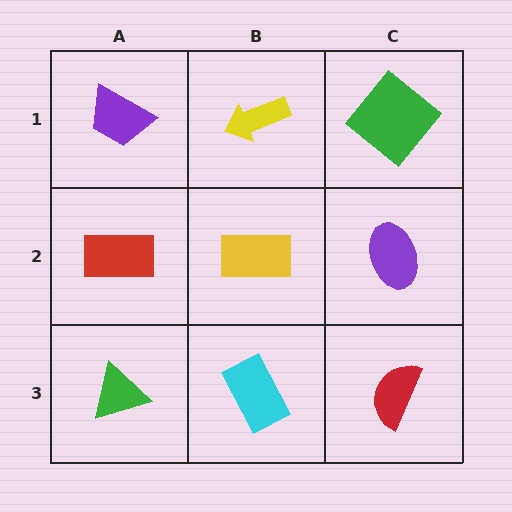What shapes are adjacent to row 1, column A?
A red rectangle (row 2, column A), a yellow arrow (row 1, column B).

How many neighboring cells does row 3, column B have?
3.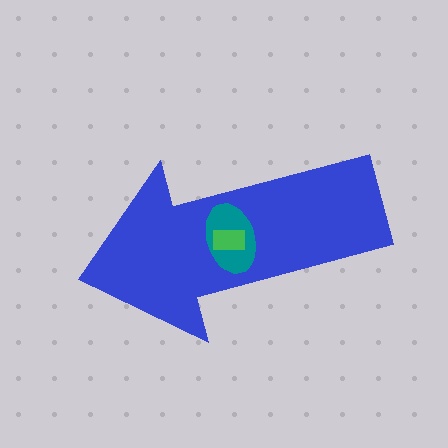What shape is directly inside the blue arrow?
The teal ellipse.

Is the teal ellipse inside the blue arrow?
Yes.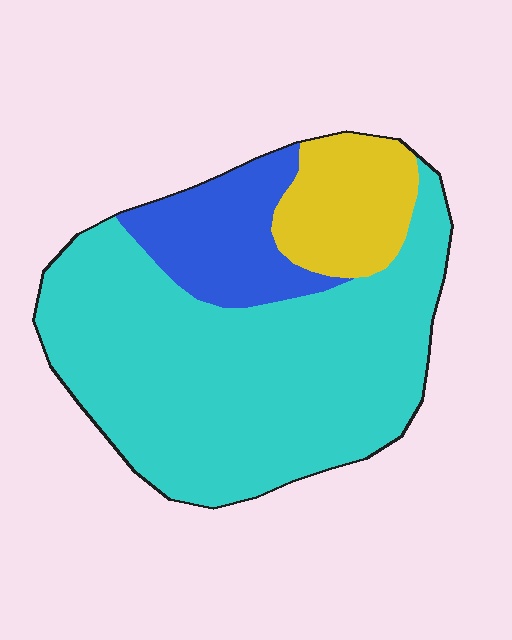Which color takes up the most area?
Cyan, at roughly 70%.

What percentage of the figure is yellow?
Yellow covers about 15% of the figure.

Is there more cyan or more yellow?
Cyan.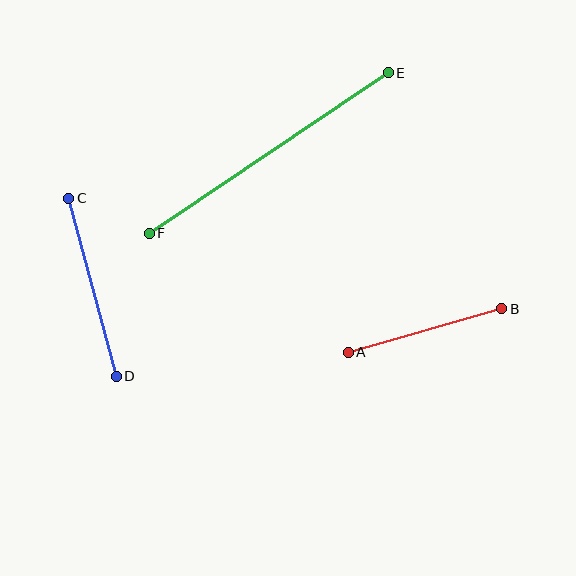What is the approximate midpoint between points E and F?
The midpoint is at approximately (269, 153) pixels.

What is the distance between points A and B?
The distance is approximately 160 pixels.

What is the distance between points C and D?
The distance is approximately 184 pixels.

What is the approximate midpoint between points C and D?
The midpoint is at approximately (93, 287) pixels.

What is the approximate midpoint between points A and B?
The midpoint is at approximately (425, 331) pixels.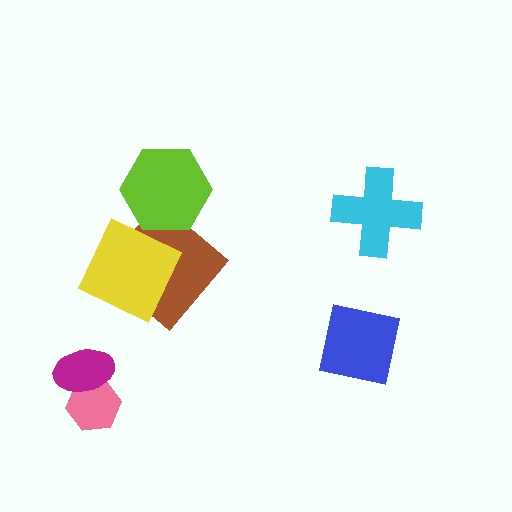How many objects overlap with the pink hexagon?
1 object overlaps with the pink hexagon.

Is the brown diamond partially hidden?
Yes, it is partially covered by another shape.